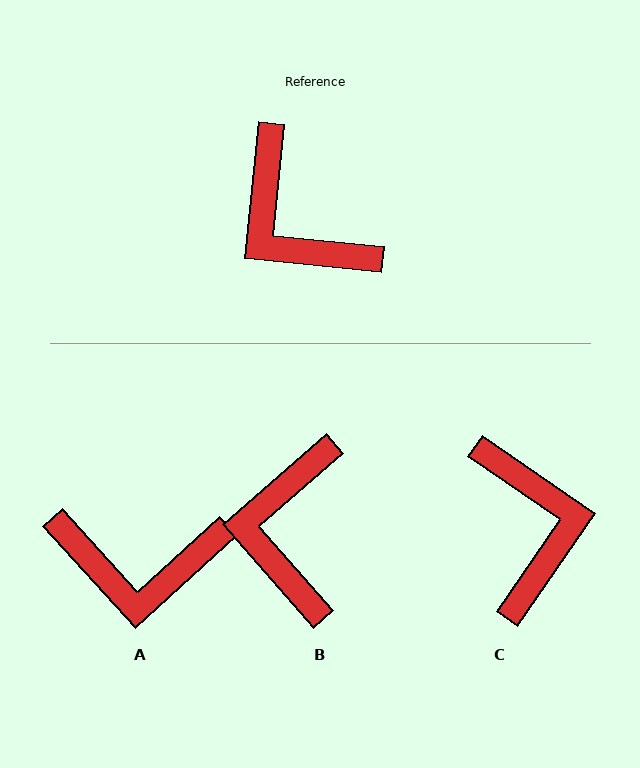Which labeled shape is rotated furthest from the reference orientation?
C, about 151 degrees away.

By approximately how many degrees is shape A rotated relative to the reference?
Approximately 48 degrees counter-clockwise.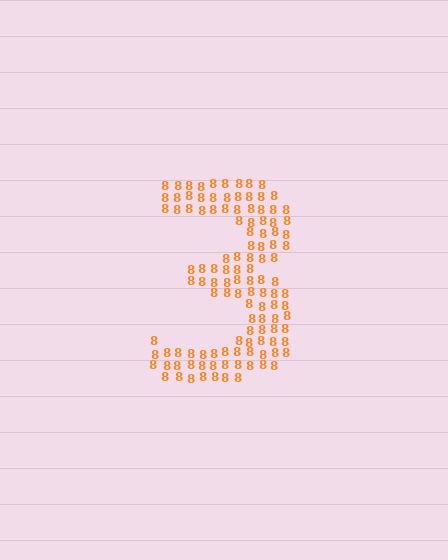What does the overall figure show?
The overall figure shows the digit 3.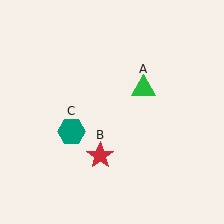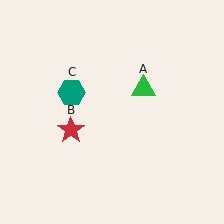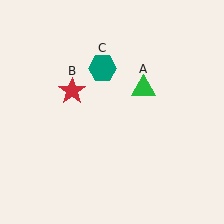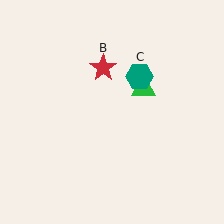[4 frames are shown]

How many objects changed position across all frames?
2 objects changed position: red star (object B), teal hexagon (object C).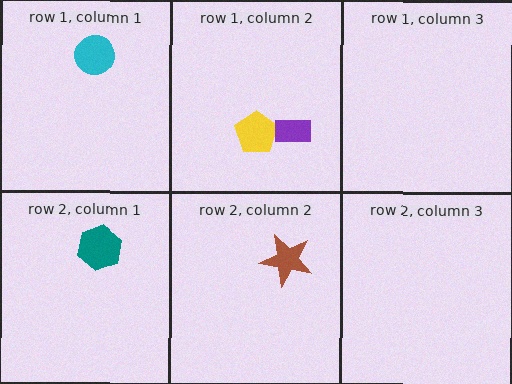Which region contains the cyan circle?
The row 1, column 1 region.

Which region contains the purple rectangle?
The row 1, column 2 region.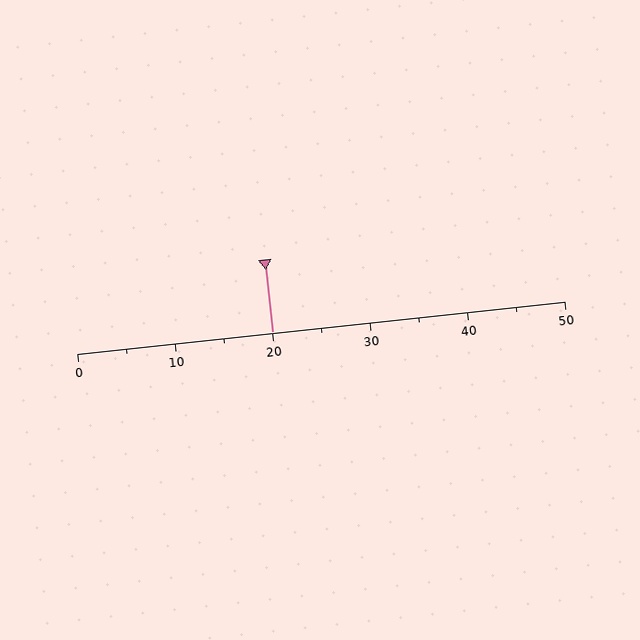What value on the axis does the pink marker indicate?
The marker indicates approximately 20.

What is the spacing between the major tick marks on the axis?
The major ticks are spaced 10 apart.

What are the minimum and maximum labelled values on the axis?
The axis runs from 0 to 50.